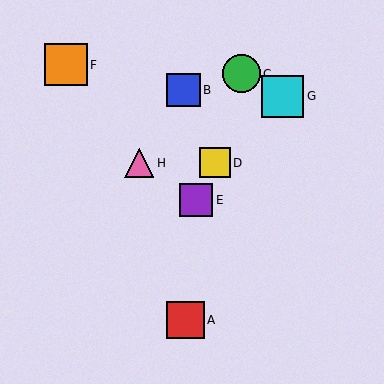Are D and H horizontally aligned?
Yes, both are at y≈163.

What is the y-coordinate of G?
Object G is at y≈96.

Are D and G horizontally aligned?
No, D is at y≈163 and G is at y≈96.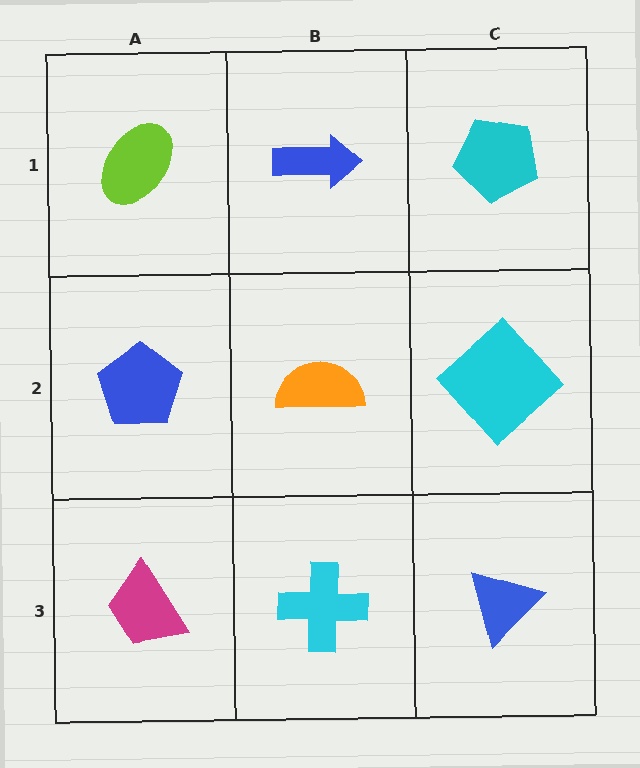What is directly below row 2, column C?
A blue triangle.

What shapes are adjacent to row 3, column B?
An orange semicircle (row 2, column B), a magenta trapezoid (row 3, column A), a blue triangle (row 3, column C).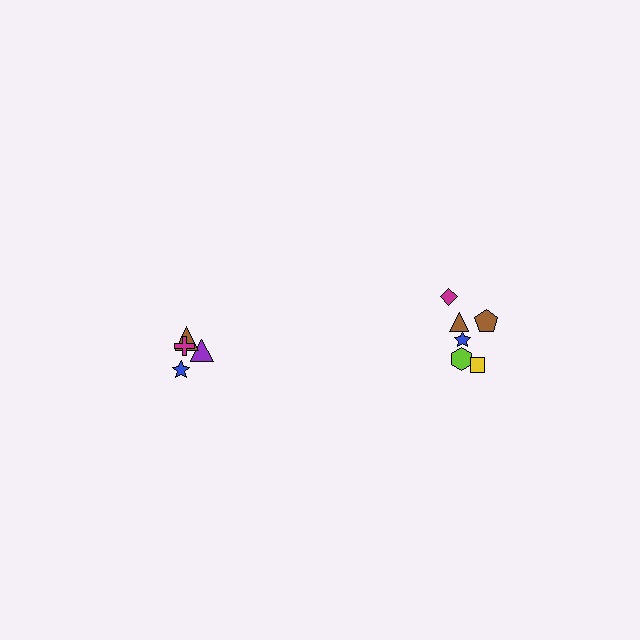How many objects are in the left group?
There are 4 objects.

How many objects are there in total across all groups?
There are 10 objects.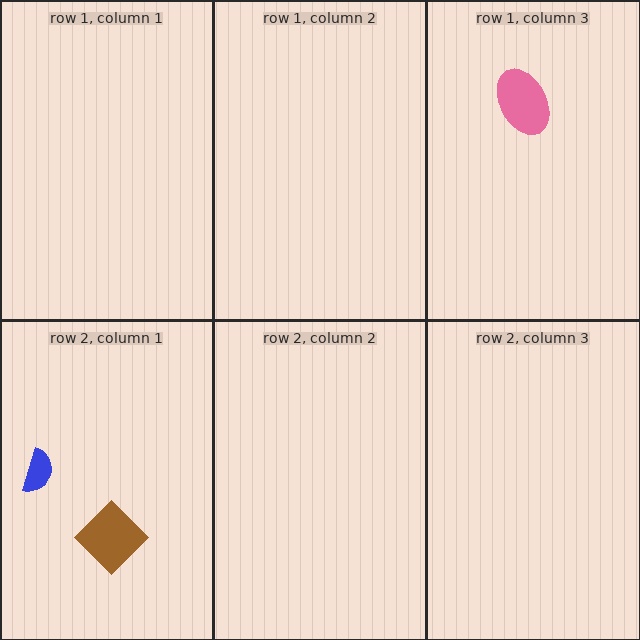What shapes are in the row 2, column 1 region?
The blue semicircle, the brown diamond.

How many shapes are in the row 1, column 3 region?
1.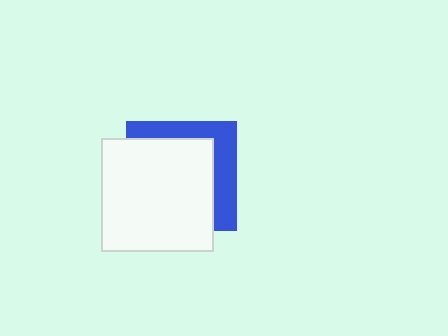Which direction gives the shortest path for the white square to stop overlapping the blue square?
Moving toward the lower-left gives the shortest separation.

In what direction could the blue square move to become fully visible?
The blue square could move toward the upper-right. That would shift it out from behind the white square entirely.